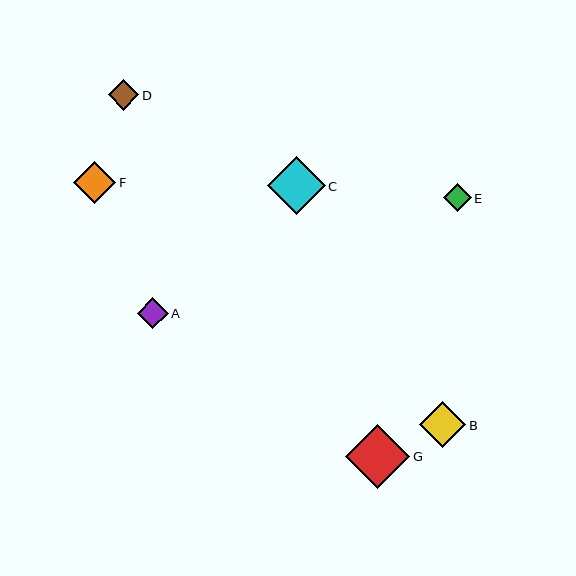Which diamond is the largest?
Diamond G is the largest with a size of approximately 64 pixels.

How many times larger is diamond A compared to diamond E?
Diamond A is approximately 1.1 times the size of diamond E.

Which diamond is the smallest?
Diamond E is the smallest with a size of approximately 28 pixels.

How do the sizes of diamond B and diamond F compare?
Diamond B and diamond F are approximately the same size.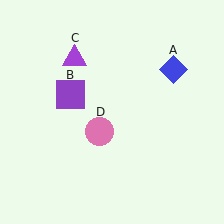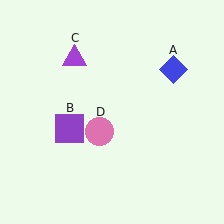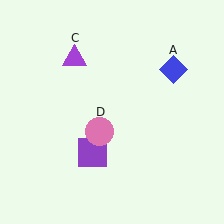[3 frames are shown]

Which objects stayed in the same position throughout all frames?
Blue diamond (object A) and purple triangle (object C) and pink circle (object D) remained stationary.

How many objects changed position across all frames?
1 object changed position: purple square (object B).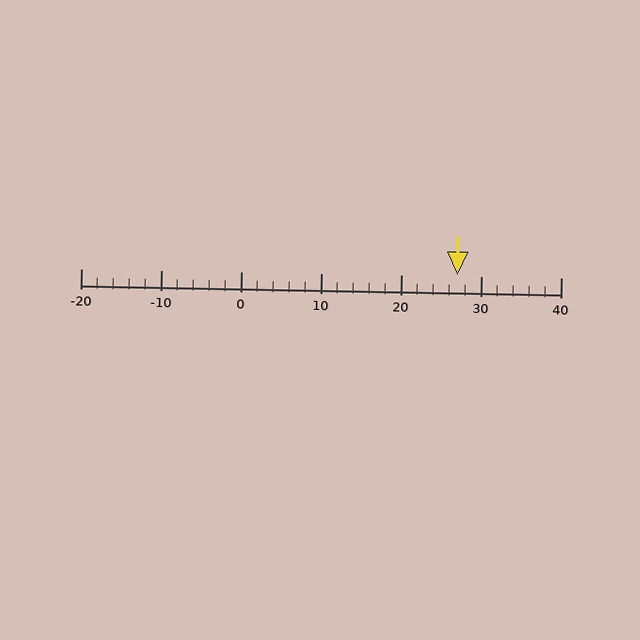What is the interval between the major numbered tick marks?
The major tick marks are spaced 10 units apart.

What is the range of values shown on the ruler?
The ruler shows values from -20 to 40.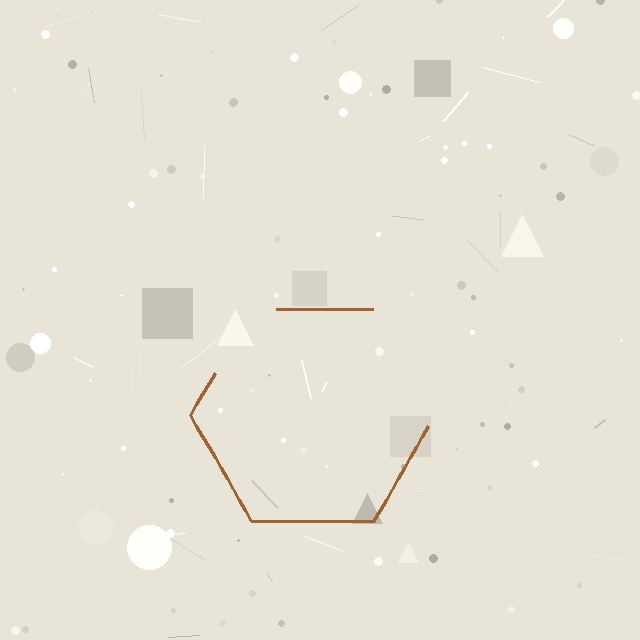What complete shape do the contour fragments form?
The contour fragments form a hexagon.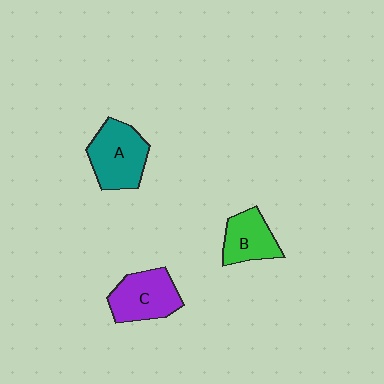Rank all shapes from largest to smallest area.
From largest to smallest: A (teal), C (purple), B (green).